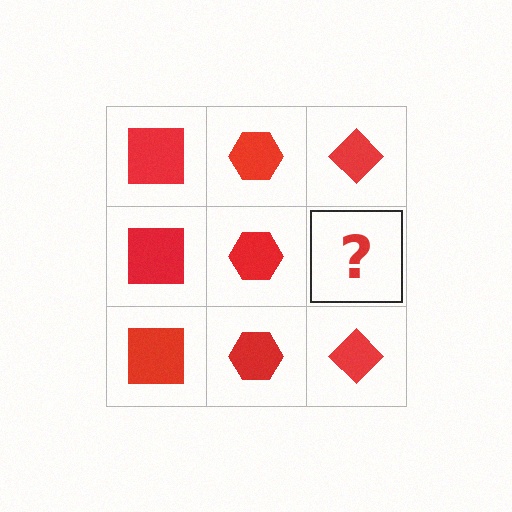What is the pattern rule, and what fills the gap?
The rule is that each column has a consistent shape. The gap should be filled with a red diamond.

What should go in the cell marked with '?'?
The missing cell should contain a red diamond.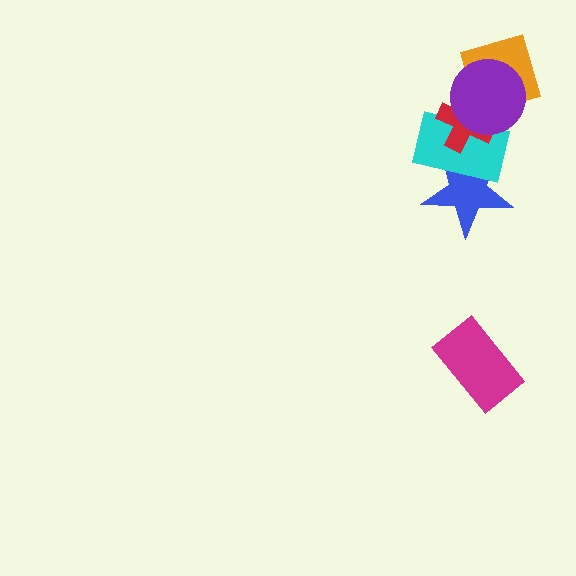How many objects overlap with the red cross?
3 objects overlap with the red cross.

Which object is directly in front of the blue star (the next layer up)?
The cyan rectangle is directly in front of the blue star.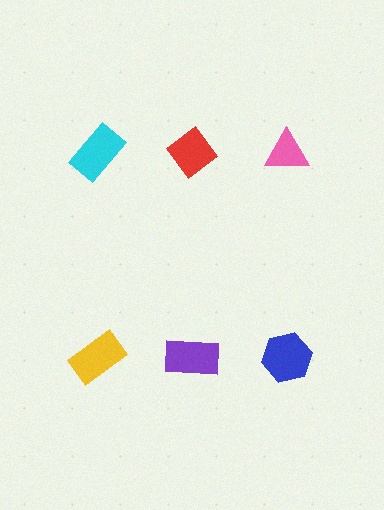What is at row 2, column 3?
A blue hexagon.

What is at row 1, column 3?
A pink triangle.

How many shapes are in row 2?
3 shapes.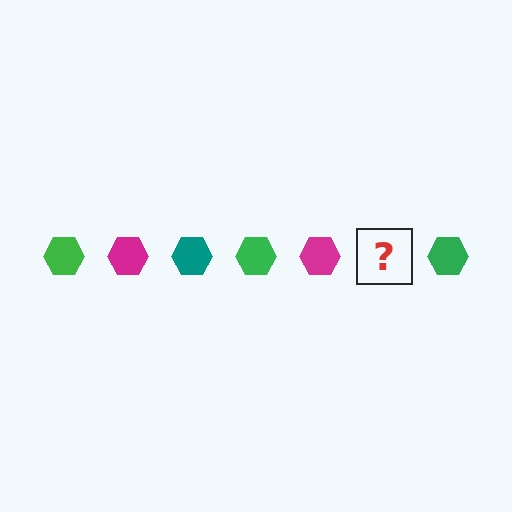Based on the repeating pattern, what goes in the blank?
The blank should be a teal hexagon.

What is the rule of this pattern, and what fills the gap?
The rule is that the pattern cycles through green, magenta, teal hexagons. The gap should be filled with a teal hexagon.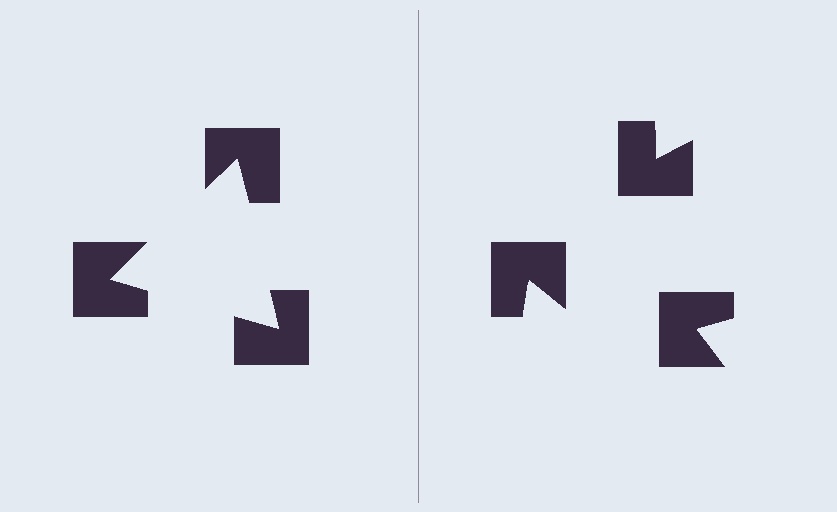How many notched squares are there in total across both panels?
6 — 3 on each side.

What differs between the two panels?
The notched squares are positioned identically on both sides; only the wedge orientations differ. On the left they align to a triangle; on the right they are misaligned.